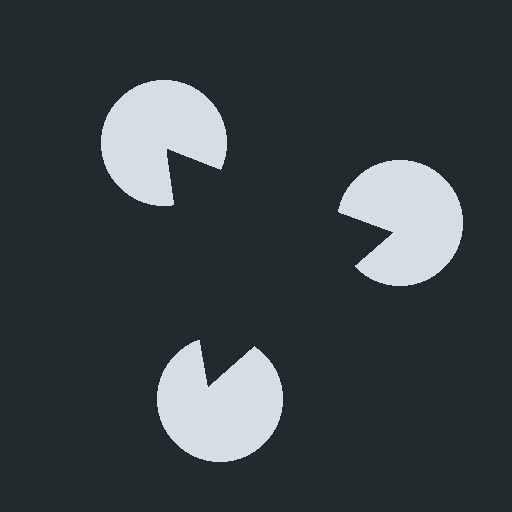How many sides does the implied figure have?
3 sides.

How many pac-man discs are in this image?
There are 3 — one at each vertex of the illusory triangle.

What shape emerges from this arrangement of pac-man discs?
An illusory triangle — its edges are inferred from the aligned wedge cuts in the pac-man discs, not physically drawn.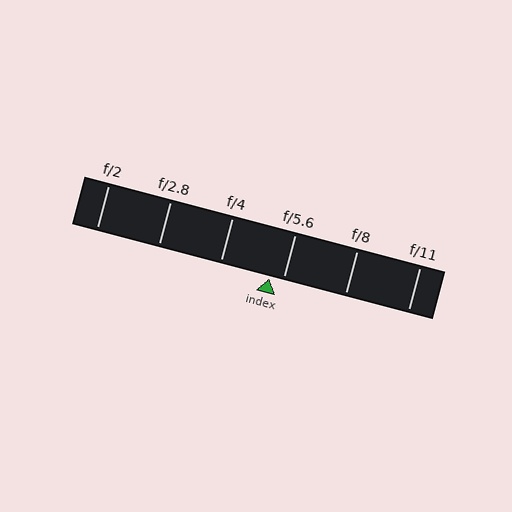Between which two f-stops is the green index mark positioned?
The index mark is between f/4 and f/5.6.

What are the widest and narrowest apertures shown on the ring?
The widest aperture shown is f/2 and the narrowest is f/11.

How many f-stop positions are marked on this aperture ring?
There are 6 f-stop positions marked.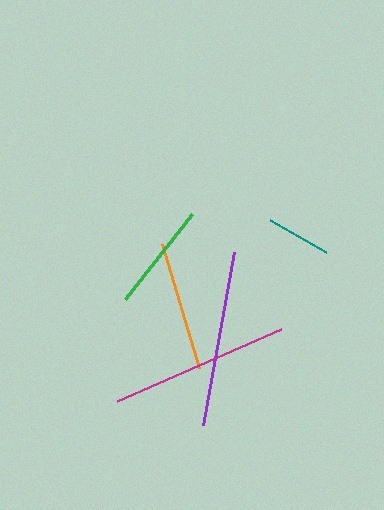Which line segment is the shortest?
The teal line is the shortest at approximately 64 pixels.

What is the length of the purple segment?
The purple segment is approximately 176 pixels long.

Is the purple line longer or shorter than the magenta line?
The magenta line is longer than the purple line.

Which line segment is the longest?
The magenta line is the longest at approximately 178 pixels.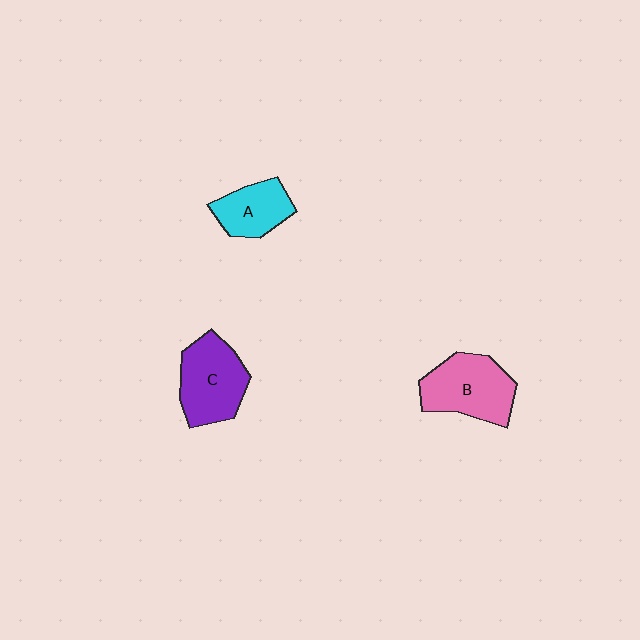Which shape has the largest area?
Shape B (pink).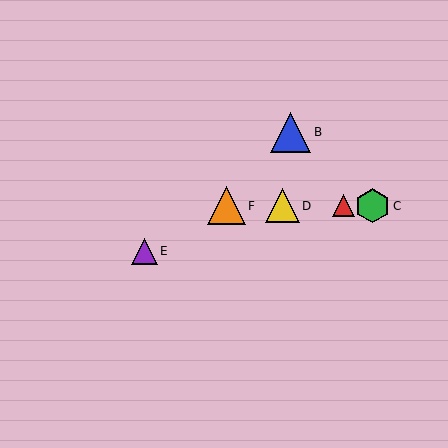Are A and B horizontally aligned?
No, A is at y≈206 and B is at y≈132.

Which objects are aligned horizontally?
Objects A, C, D, F are aligned horizontally.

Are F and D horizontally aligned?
Yes, both are at y≈206.